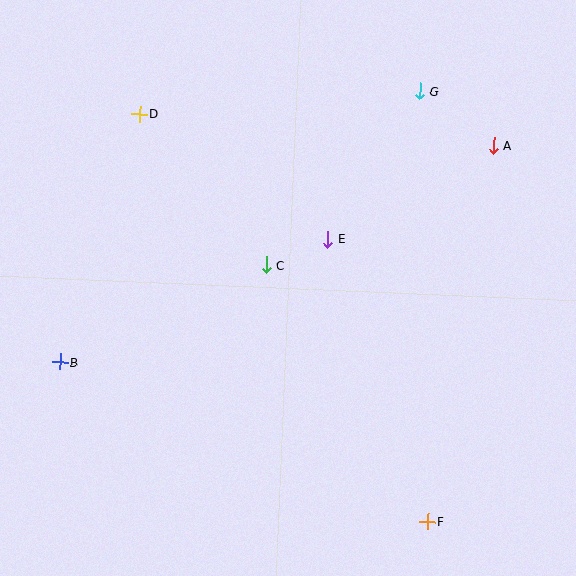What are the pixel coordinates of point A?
Point A is at (494, 145).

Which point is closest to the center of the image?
Point C at (266, 265) is closest to the center.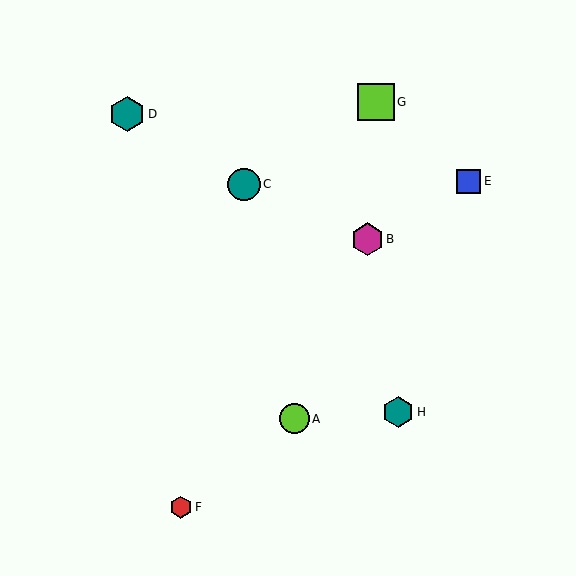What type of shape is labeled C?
Shape C is a teal circle.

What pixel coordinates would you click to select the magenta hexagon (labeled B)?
Click at (367, 239) to select the magenta hexagon B.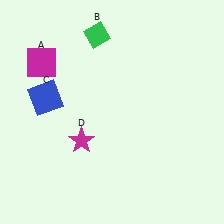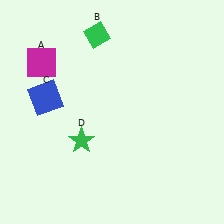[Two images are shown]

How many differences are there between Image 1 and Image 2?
There is 1 difference between the two images.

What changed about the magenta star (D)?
In Image 1, D is magenta. In Image 2, it changed to green.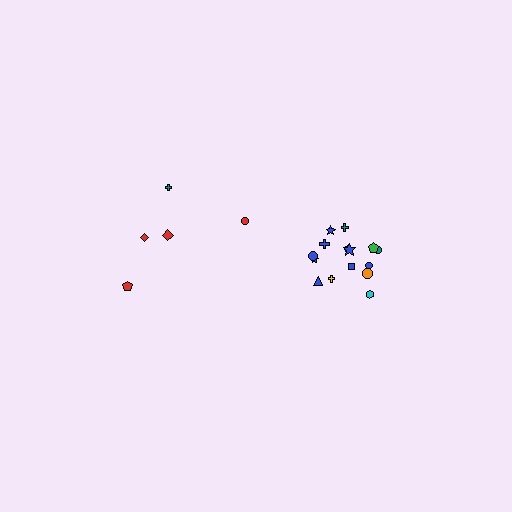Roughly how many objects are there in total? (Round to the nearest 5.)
Roughly 20 objects in total.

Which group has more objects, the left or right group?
The right group.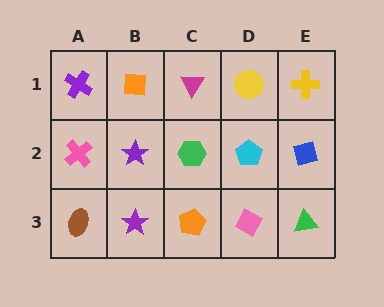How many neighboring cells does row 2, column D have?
4.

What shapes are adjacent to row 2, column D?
A yellow circle (row 1, column D), a pink diamond (row 3, column D), a green hexagon (row 2, column C), a blue square (row 2, column E).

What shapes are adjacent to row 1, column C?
A green hexagon (row 2, column C), an orange square (row 1, column B), a yellow circle (row 1, column D).